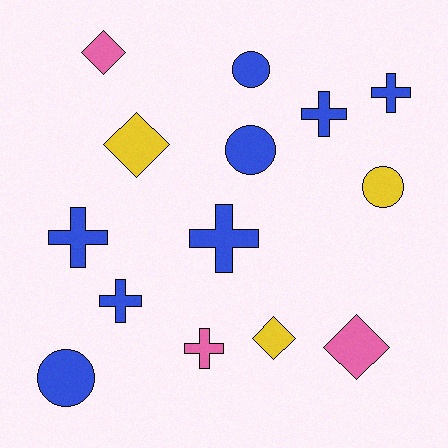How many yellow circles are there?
There is 1 yellow circle.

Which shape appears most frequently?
Cross, with 6 objects.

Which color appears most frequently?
Blue, with 8 objects.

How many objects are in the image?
There are 14 objects.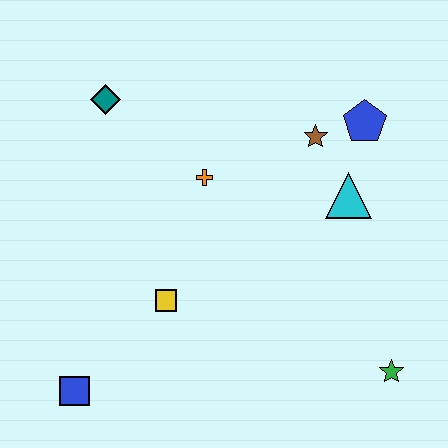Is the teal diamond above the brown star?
Yes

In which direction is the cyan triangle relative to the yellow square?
The cyan triangle is to the right of the yellow square.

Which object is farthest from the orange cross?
The green star is farthest from the orange cross.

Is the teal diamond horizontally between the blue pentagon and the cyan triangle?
No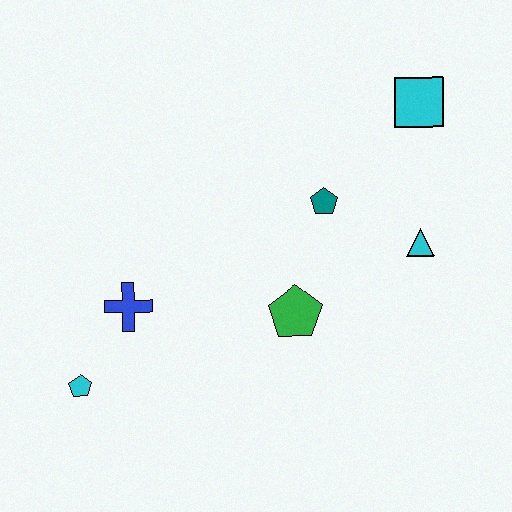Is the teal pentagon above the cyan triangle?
Yes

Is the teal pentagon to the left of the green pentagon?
No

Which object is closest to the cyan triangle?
The teal pentagon is closest to the cyan triangle.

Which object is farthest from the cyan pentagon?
The cyan square is farthest from the cyan pentagon.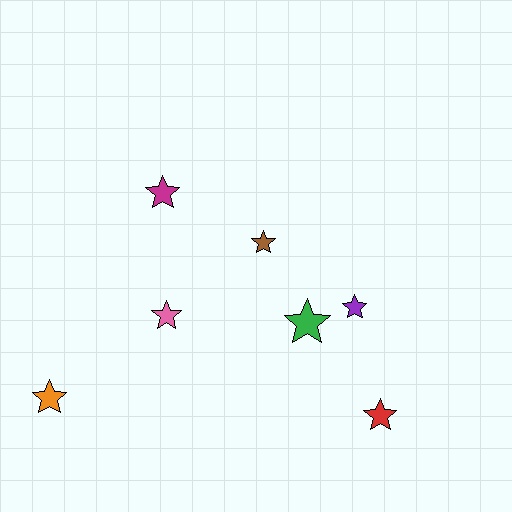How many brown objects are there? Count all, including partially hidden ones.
There is 1 brown object.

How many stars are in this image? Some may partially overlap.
There are 7 stars.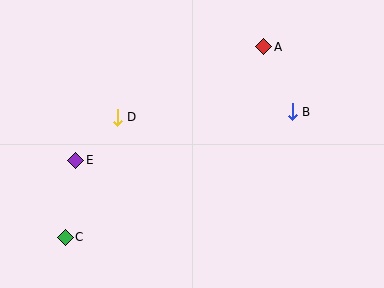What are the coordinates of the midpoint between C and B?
The midpoint between C and B is at (179, 174).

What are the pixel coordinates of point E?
Point E is at (76, 160).